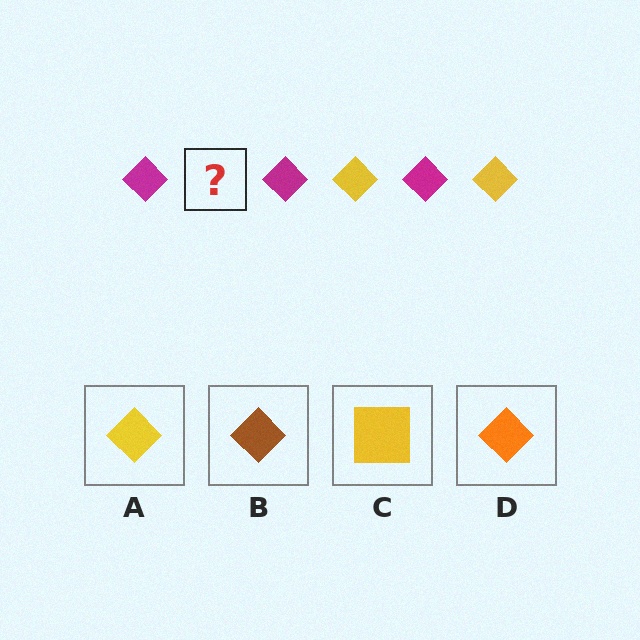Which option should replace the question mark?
Option A.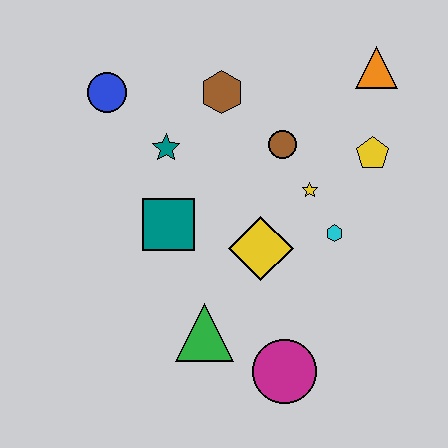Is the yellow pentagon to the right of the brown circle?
Yes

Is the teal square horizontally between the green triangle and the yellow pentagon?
No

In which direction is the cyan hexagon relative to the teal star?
The cyan hexagon is to the right of the teal star.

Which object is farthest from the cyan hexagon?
The blue circle is farthest from the cyan hexagon.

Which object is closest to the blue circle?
The teal star is closest to the blue circle.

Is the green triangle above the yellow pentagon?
No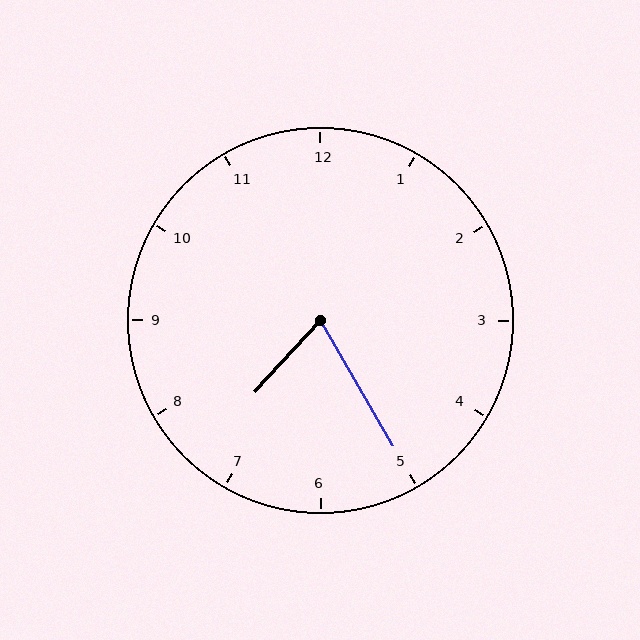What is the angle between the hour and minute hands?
Approximately 72 degrees.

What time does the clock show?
7:25.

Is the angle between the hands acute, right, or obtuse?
It is acute.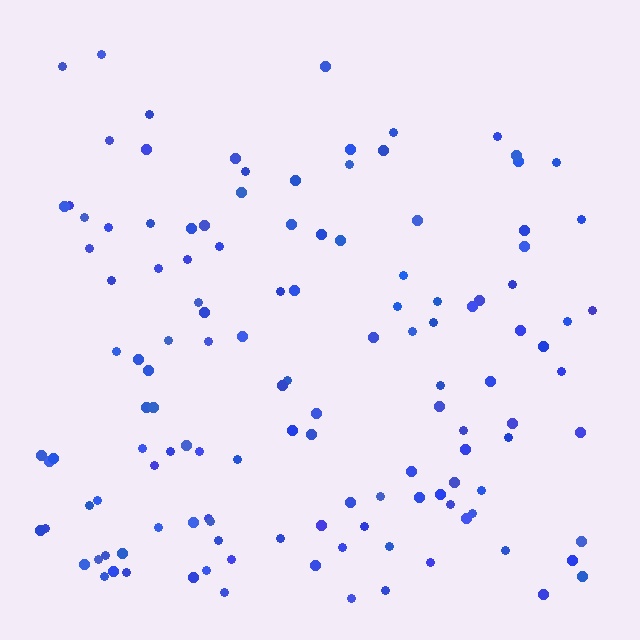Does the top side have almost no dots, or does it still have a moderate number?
Still a moderate number, just noticeably fewer than the bottom.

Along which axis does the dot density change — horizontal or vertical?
Vertical.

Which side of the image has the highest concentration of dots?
The bottom.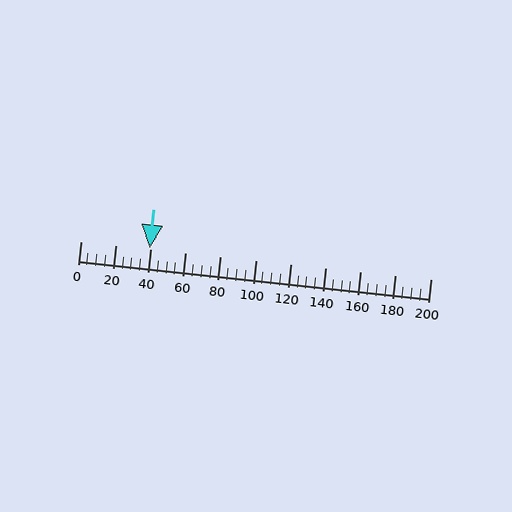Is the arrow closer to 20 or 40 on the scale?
The arrow is closer to 40.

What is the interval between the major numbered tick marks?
The major tick marks are spaced 20 units apart.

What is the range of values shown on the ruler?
The ruler shows values from 0 to 200.